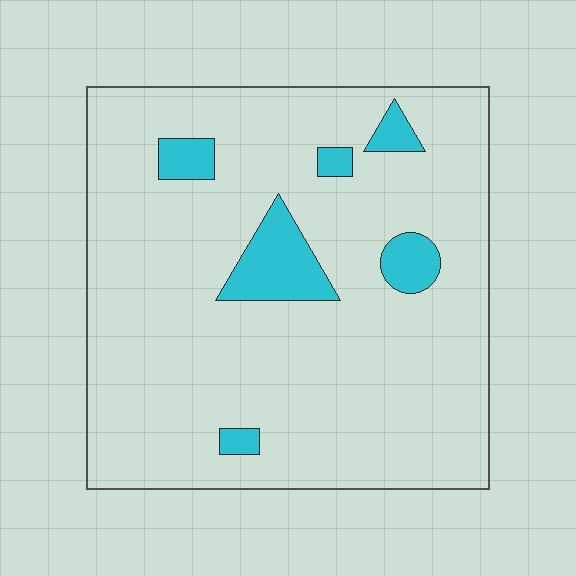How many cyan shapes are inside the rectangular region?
6.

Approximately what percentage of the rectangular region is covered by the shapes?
Approximately 10%.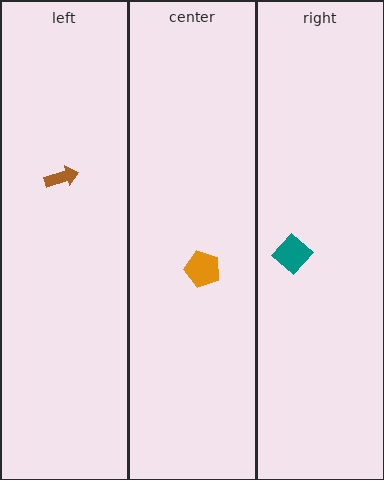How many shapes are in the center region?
1.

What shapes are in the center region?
The orange pentagon.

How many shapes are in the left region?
1.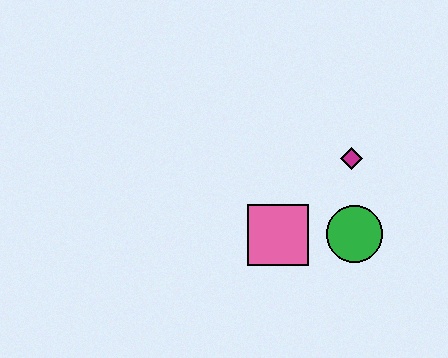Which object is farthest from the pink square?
The magenta diamond is farthest from the pink square.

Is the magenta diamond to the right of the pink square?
Yes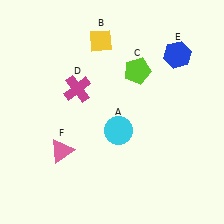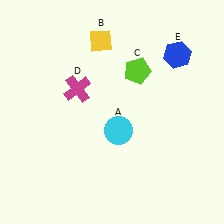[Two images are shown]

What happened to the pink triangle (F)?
The pink triangle (F) was removed in Image 2. It was in the bottom-left area of Image 1.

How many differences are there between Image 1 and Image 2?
There is 1 difference between the two images.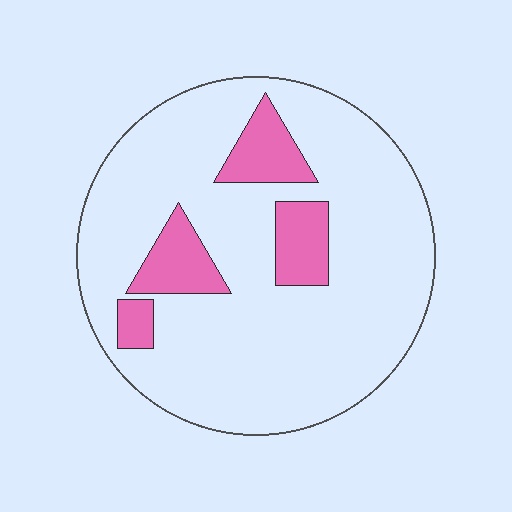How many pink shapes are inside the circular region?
4.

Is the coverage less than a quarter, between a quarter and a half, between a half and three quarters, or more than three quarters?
Less than a quarter.